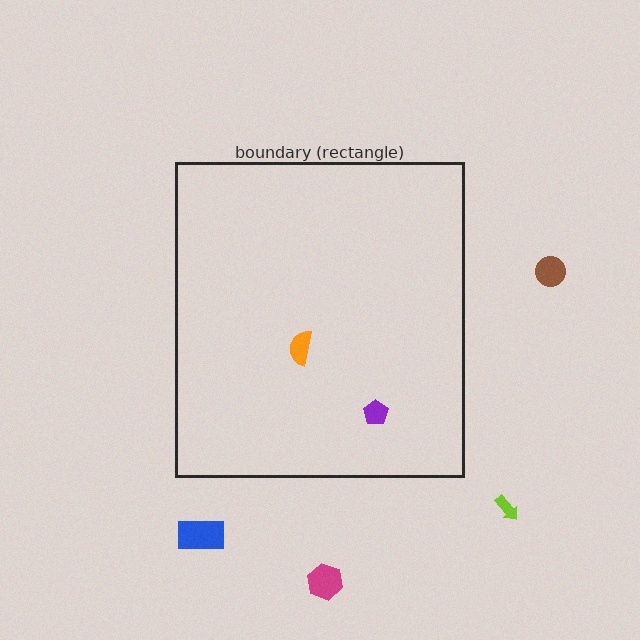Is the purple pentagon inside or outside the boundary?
Inside.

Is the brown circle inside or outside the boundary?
Outside.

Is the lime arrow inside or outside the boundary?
Outside.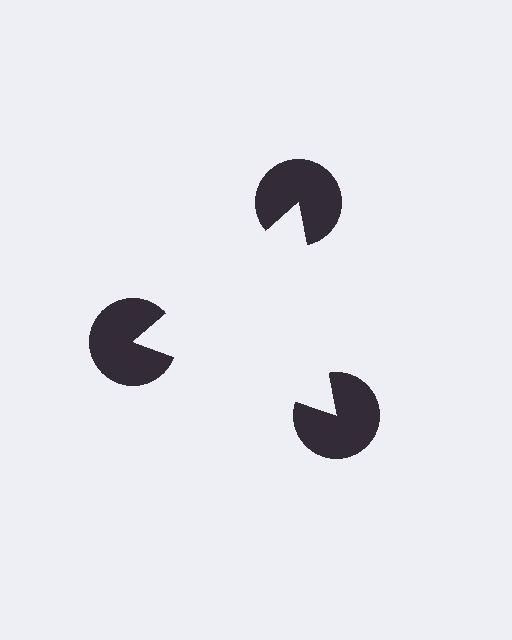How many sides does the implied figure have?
3 sides.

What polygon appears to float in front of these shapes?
An illusory triangle — its edges are inferred from the aligned wedge cuts in the pac-man discs, not physically drawn.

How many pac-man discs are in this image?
There are 3 — one at each vertex of the illusory triangle.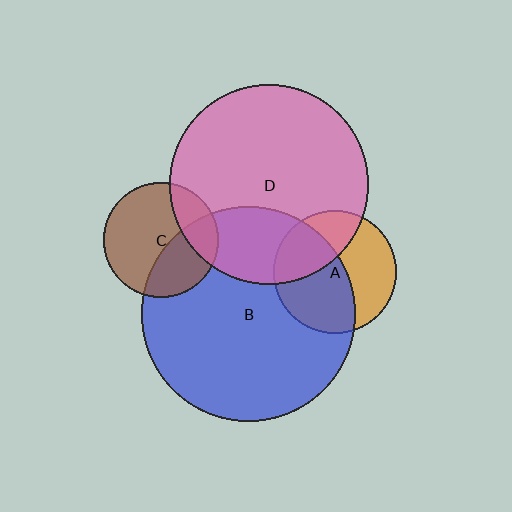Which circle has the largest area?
Circle B (blue).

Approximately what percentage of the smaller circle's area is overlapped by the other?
Approximately 35%.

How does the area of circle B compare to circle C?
Approximately 3.5 times.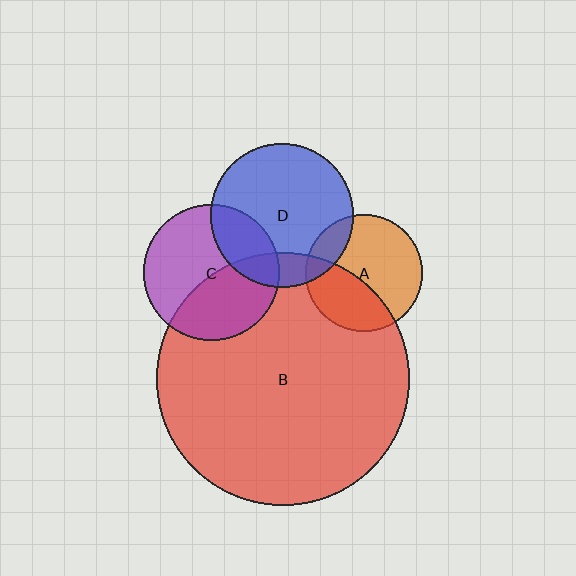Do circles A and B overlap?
Yes.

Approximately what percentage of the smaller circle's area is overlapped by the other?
Approximately 40%.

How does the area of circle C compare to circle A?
Approximately 1.4 times.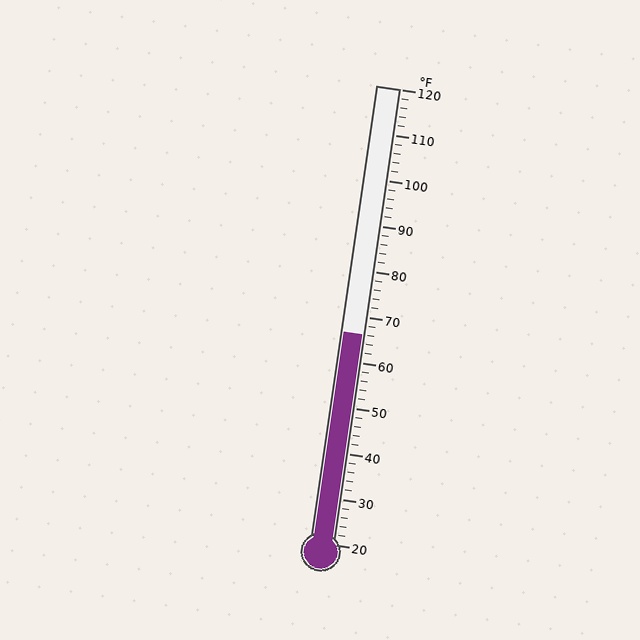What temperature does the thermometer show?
The thermometer shows approximately 66°F.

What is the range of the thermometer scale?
The thermometer scale ranges from 20°F to 120°F.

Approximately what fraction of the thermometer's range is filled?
The thermometer is filled to approximately 45% of its range.